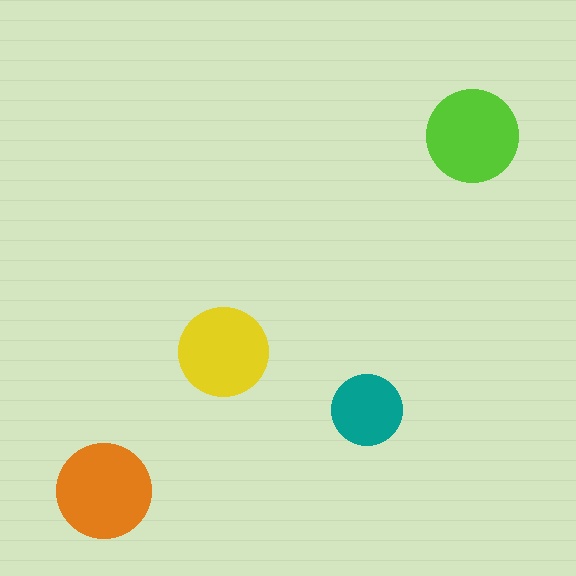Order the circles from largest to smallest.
the orange one, the lime one, the yellow one, the teal one.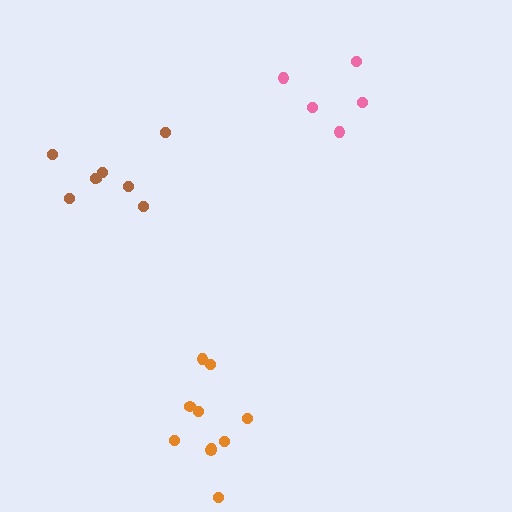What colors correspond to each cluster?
The clusters are colored: brown, orange, pink.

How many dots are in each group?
Group 1: 8 dots, Group 2: 10 dots, Group 3: 5 dots (23 total).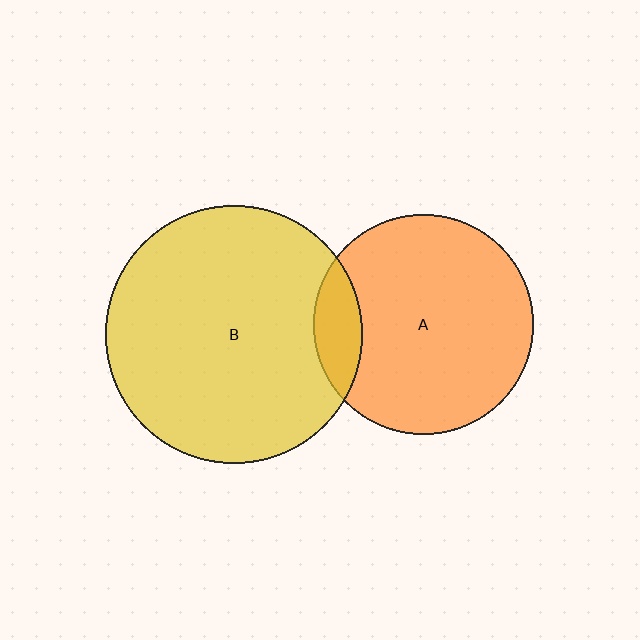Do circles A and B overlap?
Yes.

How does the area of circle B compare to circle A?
Approximately 1.4 times.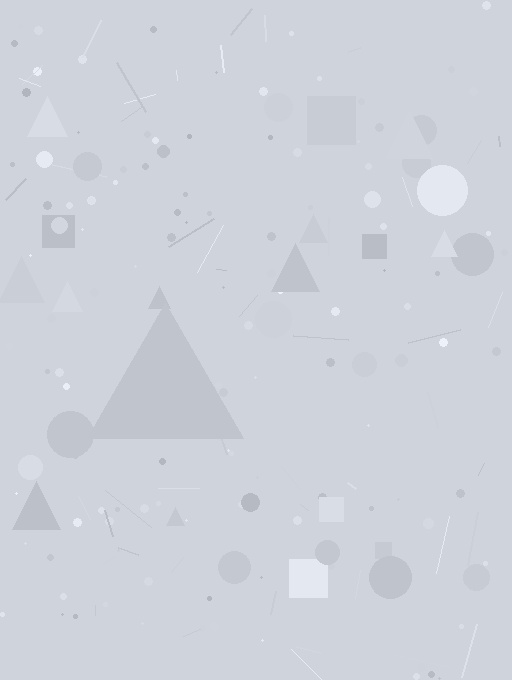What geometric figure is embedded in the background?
A triangle is embedded in the background.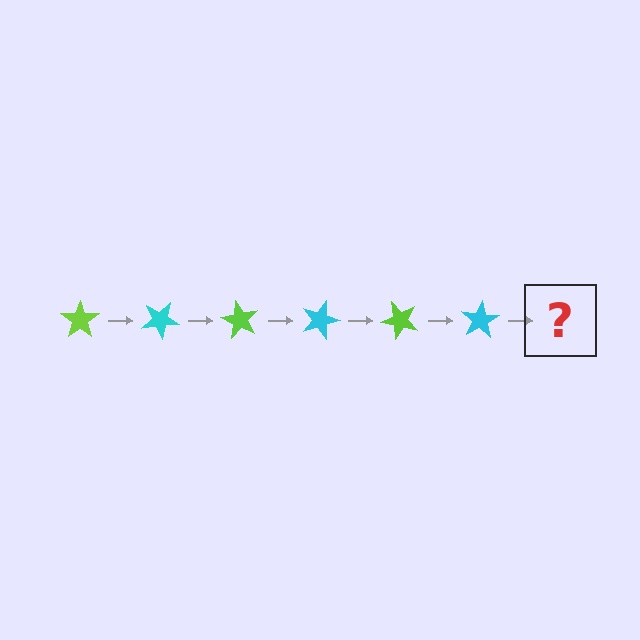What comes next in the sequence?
The next element should be a lime star, rotated 180 degrees from the start.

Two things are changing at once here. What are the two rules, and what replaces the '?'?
The two rules are that it rotates 30 degrees each step and the color cycles through lime and cyan. The '?' should be a lime star, rotated 180 degrees from the start.